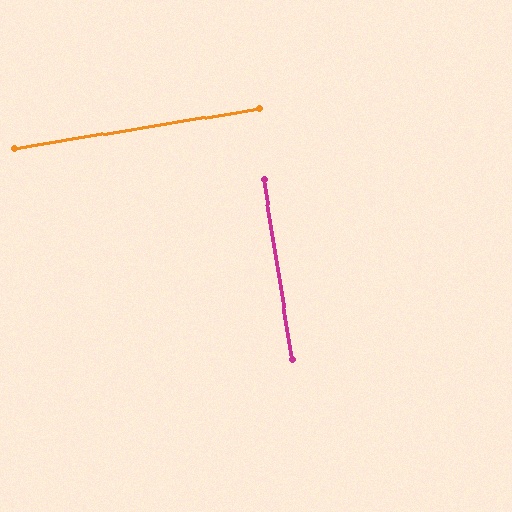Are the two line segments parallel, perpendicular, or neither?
Perpendicular — they meet at approximately 90°.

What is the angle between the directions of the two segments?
Approximately 90 degrees.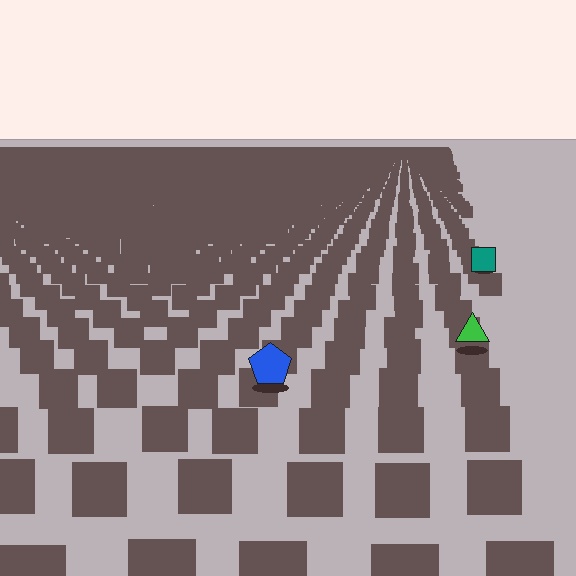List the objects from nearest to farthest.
From nearest to farthest: the blue pentagon, the green triangle, the teal square.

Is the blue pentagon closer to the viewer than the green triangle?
Yes. The blue pentagon is closer — you can tell from the texture gradient: the ground texture is coarser near it.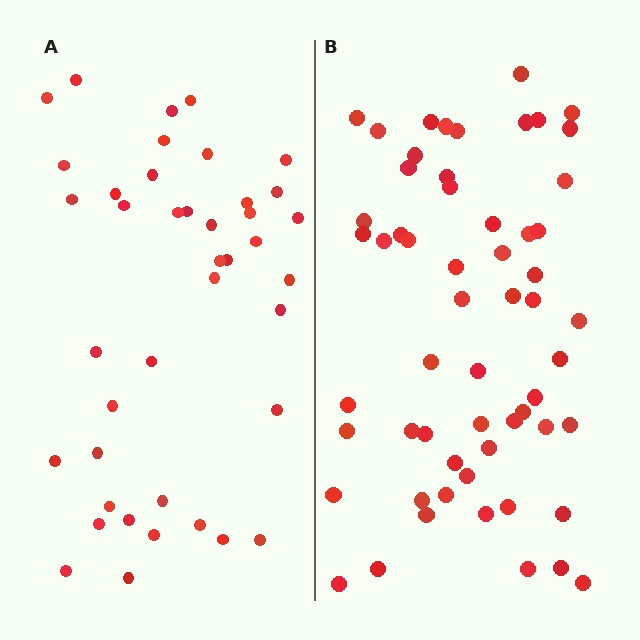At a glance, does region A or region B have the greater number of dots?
Region B (the right region) has more dots.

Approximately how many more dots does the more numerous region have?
Region B has approximately 15 more dots than region A.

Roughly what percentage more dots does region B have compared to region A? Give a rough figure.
About 40% more.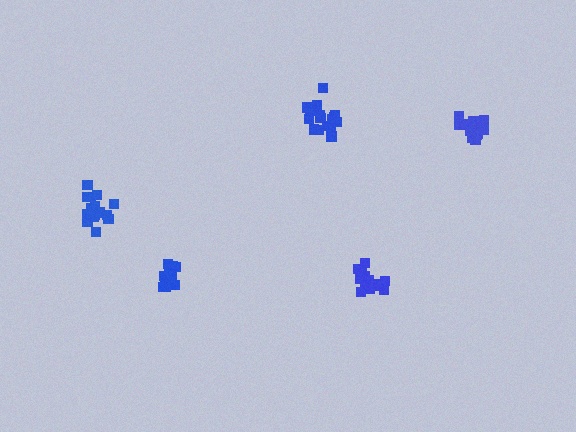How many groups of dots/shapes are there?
There are 5 groups.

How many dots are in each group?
Group 1: 16 dots, Group 2: 17 dots, Group 3: 13 dots, Group 4: 19 dots, Group 5: 16 dots (81 total).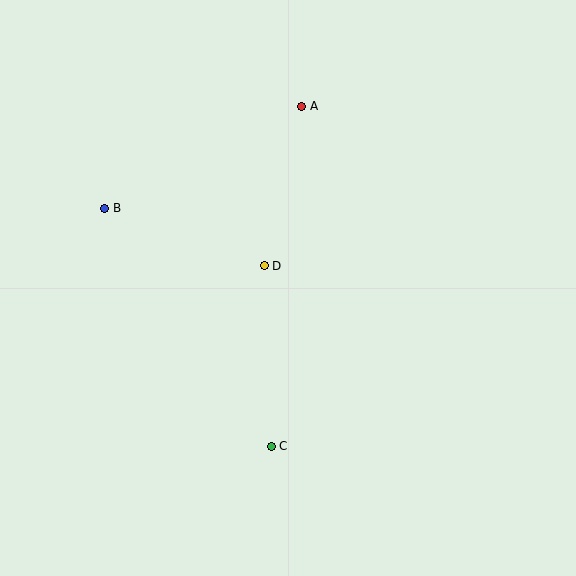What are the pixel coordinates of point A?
Point A is at (302, 106).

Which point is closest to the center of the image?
Point D at (264, 266) is closest to the center.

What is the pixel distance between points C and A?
The distance between C and A is 341 pixels.